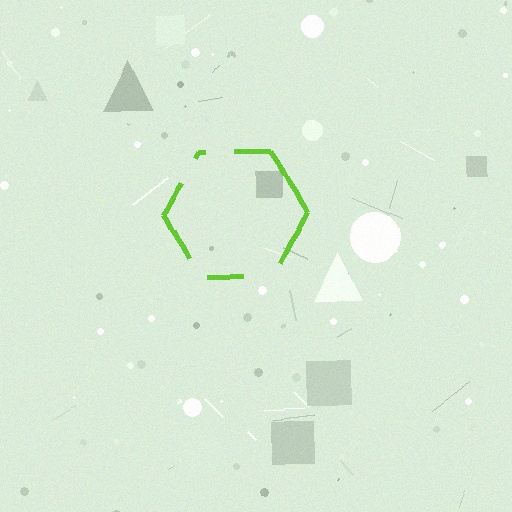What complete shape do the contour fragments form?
The contour fragments form a hexagon.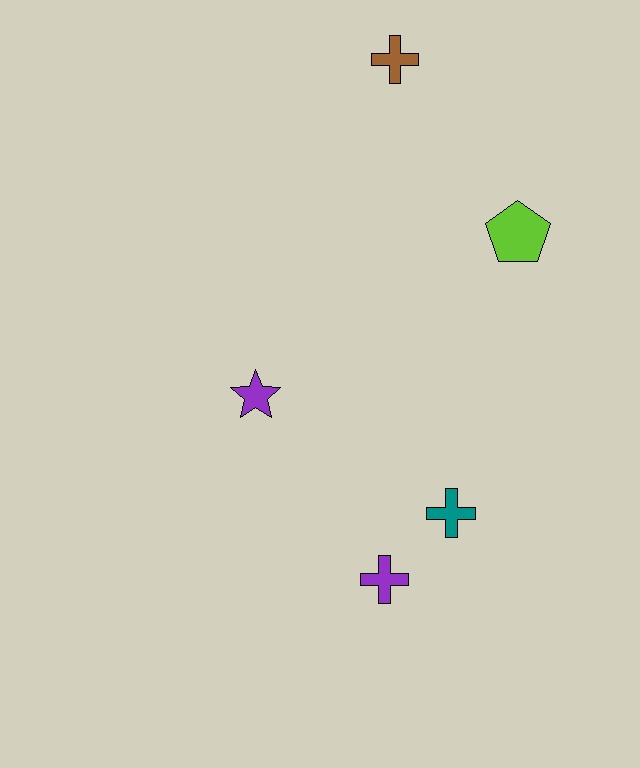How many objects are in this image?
There are 5 objects.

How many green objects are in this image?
There are no green objects.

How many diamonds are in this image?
There are no diamonds.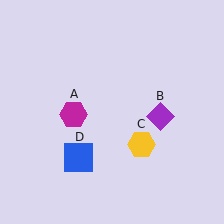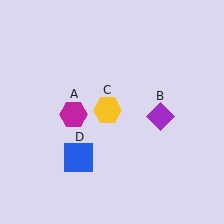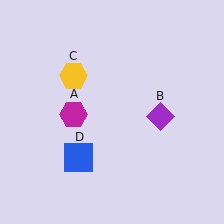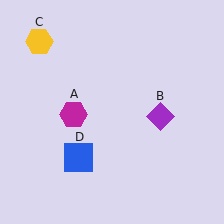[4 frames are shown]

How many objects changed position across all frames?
1 object changed position: yellow hexagon (object C).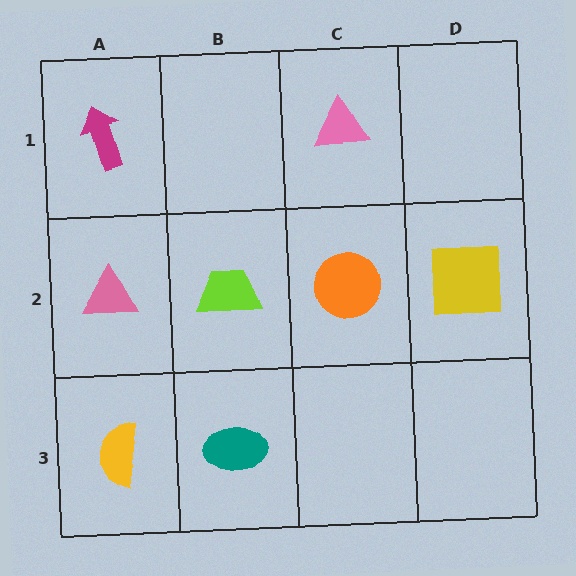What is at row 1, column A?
A magenta arrow.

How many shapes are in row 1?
2 shapes.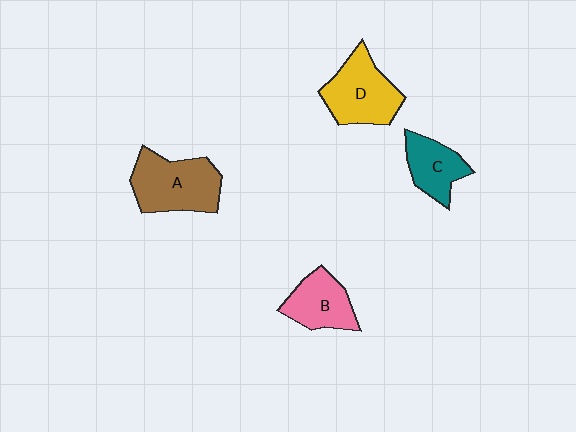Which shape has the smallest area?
Shape C (teal).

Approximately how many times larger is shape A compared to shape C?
Approximately 1.6 times.